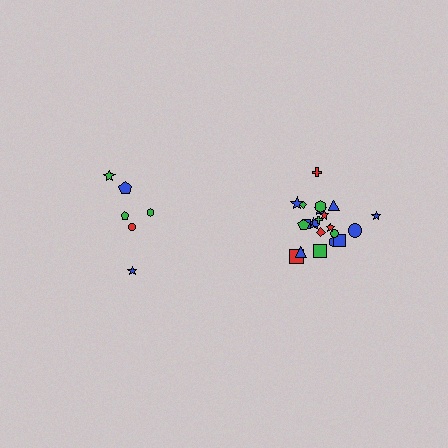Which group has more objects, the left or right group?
The right group.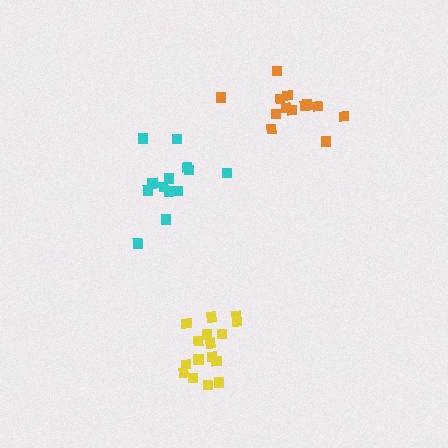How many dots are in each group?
Group 1: 13 dots, Group 2: 16 dots, Group 3: 13 dots (42 total).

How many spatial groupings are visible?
There are 3 spatial groupings.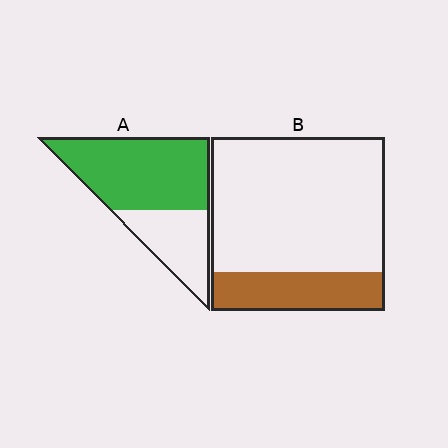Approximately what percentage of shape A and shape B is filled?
A is approximately 65% and B is approximately 20%.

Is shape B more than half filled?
No.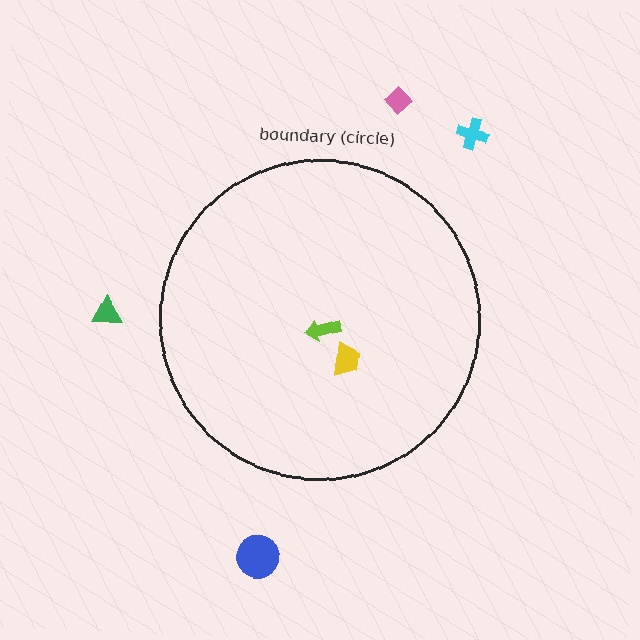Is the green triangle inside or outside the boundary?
Outside.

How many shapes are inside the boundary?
2 inside, 4 outside.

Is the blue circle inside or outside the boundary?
Outside.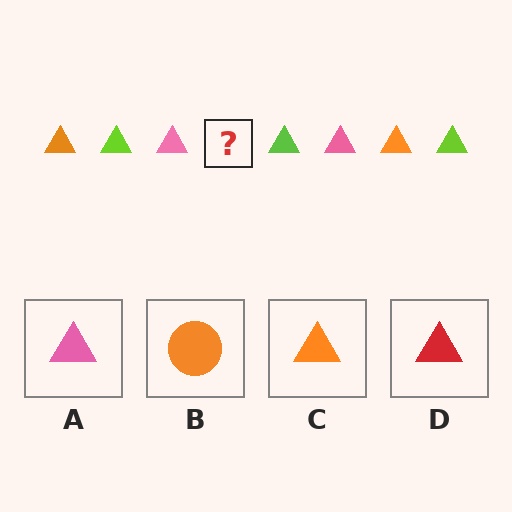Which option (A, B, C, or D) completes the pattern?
C.